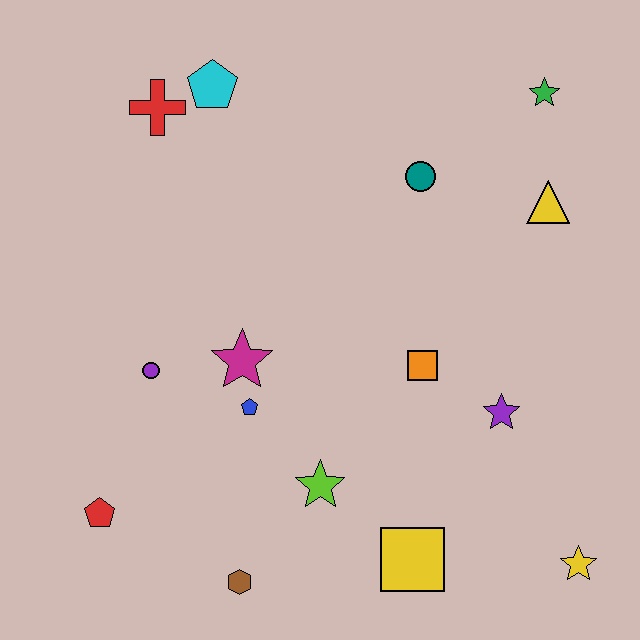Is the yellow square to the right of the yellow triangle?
No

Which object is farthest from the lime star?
The green star is farthest from the lime star.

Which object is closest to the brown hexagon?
The lime star is closest to the brown hexagon.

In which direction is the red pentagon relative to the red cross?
The red pentagon is below the red cross.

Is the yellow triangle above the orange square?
Yes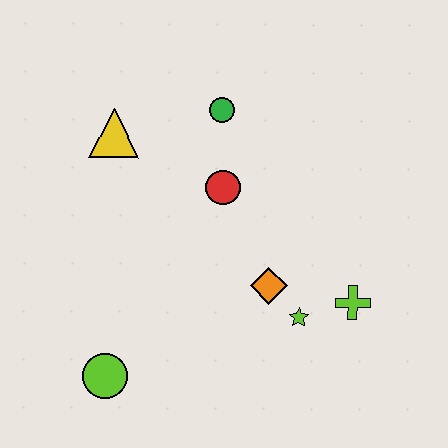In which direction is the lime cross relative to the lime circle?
The lime cross is to the right of the lime circle.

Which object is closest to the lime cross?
The lime star is closest to the lime cross.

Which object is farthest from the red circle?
The lime circle is farthest from the red circle.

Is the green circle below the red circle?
No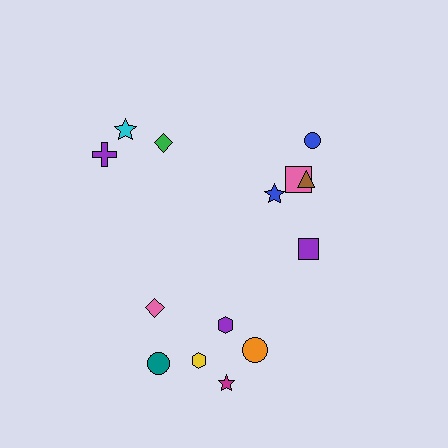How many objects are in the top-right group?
There are 6 objects.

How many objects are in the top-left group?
There are 3 objects.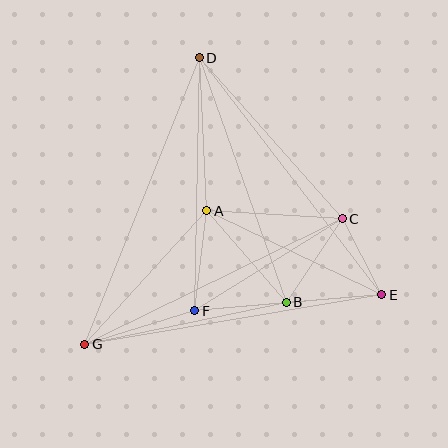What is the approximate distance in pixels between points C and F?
The distance between C and F is approximately 174 pixels.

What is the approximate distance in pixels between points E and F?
The distance between E and F is approximately 188 pixels.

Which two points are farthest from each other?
Points D and G are farthest from each other.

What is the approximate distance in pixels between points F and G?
The distance between F and G is approximately 115 pixels.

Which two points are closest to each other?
Points C and E are closest to each other.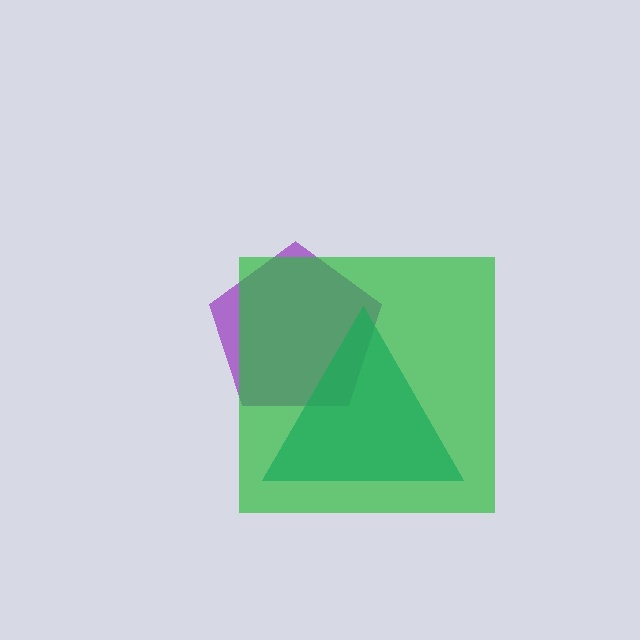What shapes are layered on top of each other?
The layered shapes are: a purple pentagon, a teal triangle, a green square.